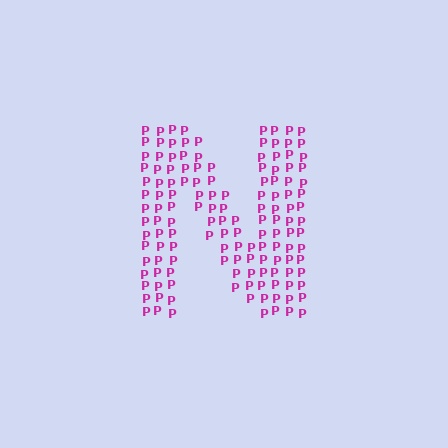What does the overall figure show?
The overall figure shows the letter N.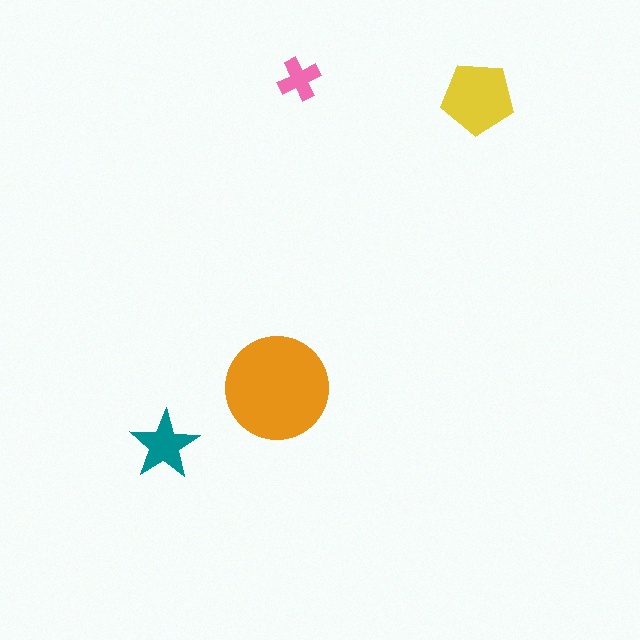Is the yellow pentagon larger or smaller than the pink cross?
Larger.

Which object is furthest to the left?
The teal star is leftmost.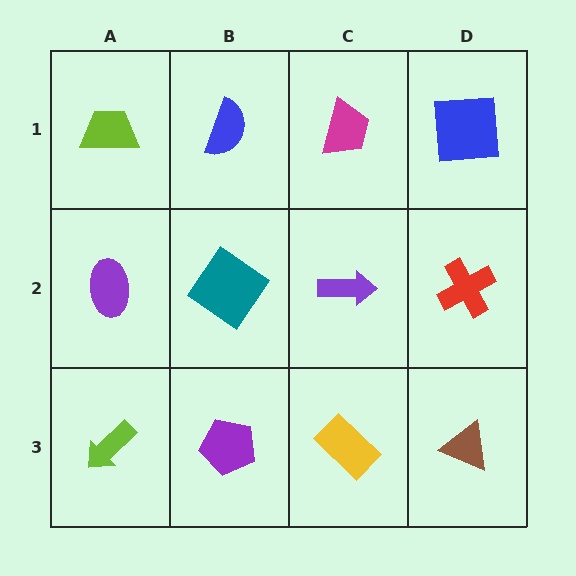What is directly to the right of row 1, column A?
A blue semicircle.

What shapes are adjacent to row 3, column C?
A purple arrow (row 2, column C), a purple pentagon (row 3, column B), a brown triangle (row 3, column D).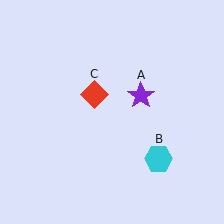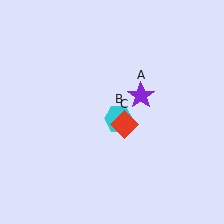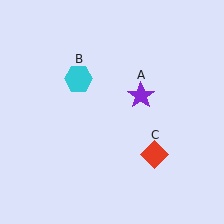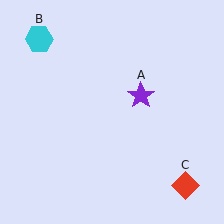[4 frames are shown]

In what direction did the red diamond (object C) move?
The red diamond (object C) moved down and to the right.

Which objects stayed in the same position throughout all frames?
Purple star (object A) remained stationary.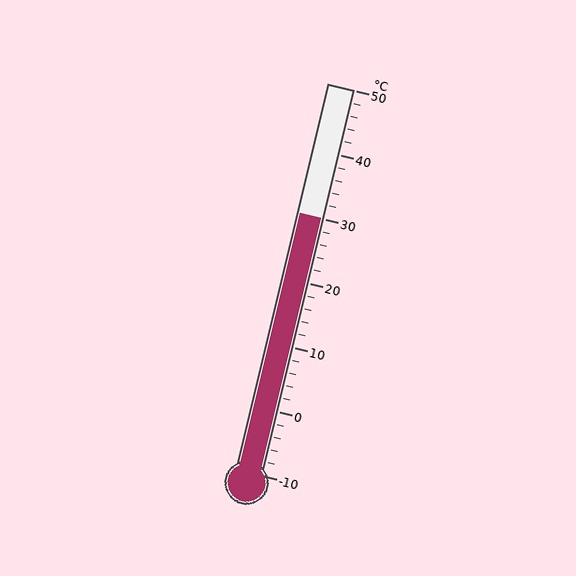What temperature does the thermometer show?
The thermometer shows approximately 30°C.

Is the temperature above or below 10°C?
The temperature is above 10°C.